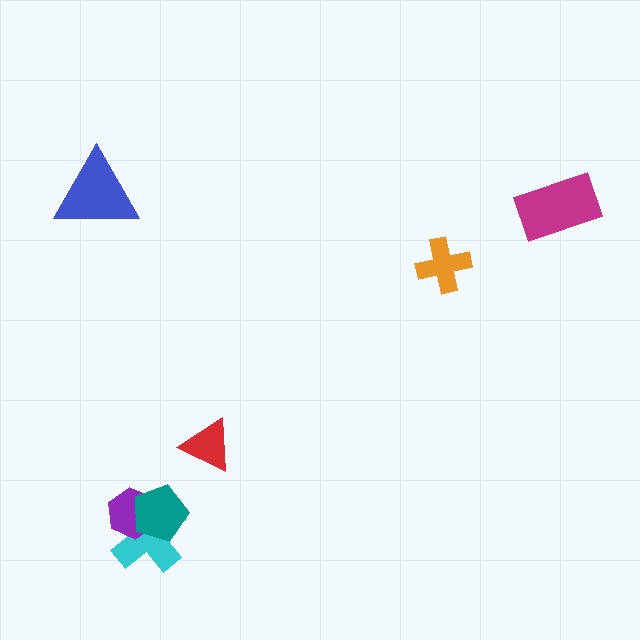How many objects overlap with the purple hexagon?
2 objects overlap with the purple hexagon.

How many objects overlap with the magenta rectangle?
0 objects overlap with the magenta rectangle.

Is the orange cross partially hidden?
No, no other shape covers it.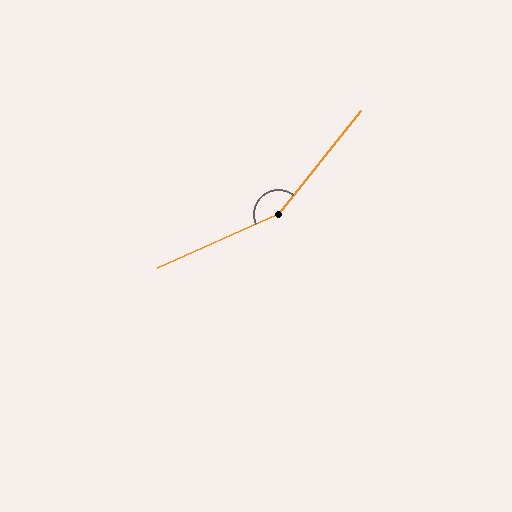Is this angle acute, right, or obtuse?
It is obtuse.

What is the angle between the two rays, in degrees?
Approximately 153 degrees.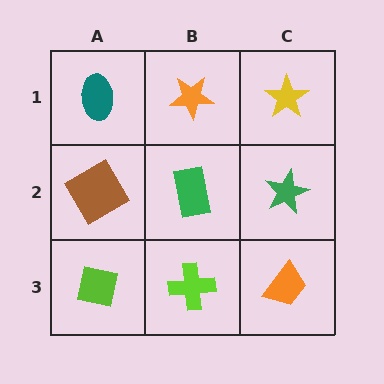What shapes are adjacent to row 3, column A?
A brown diamond (row 2, column A), a lime cross (row 3, column B).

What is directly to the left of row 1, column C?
An orange star.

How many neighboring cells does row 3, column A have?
2.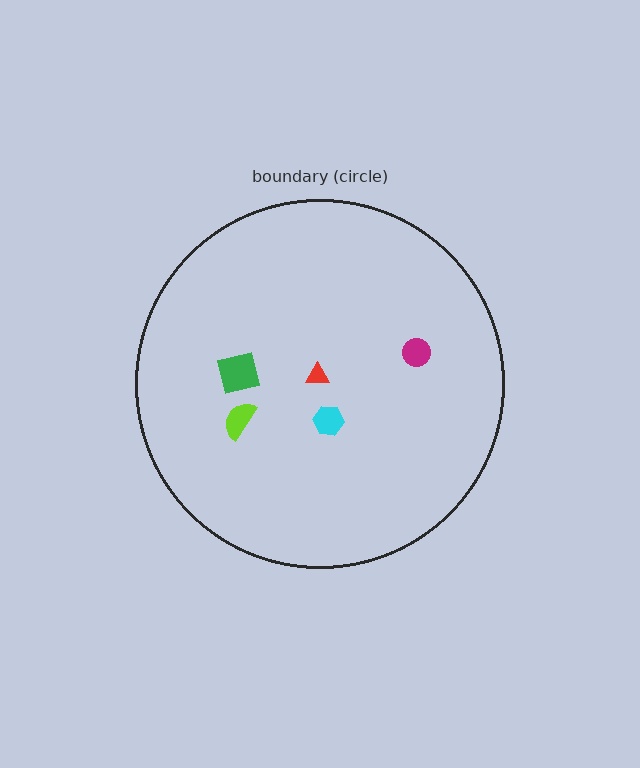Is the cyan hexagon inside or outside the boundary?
Inside.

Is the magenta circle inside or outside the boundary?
Inside.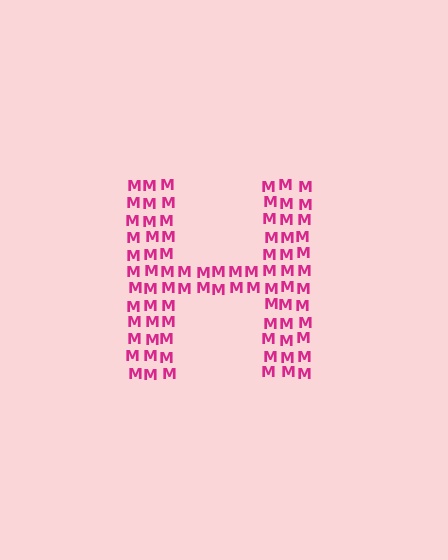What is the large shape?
The large shape is the letter H.